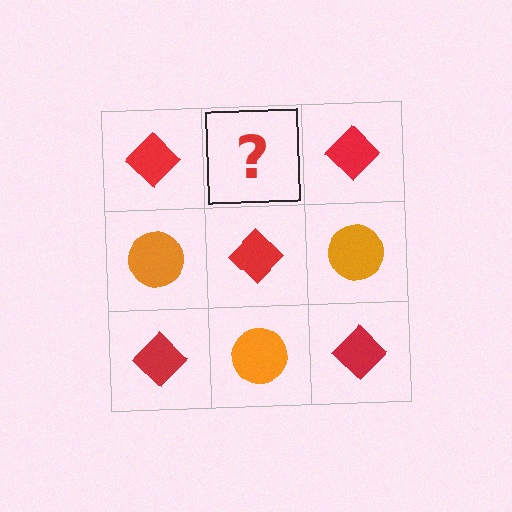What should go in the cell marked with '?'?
The missing cell should contain an orange circle.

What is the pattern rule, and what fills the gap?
The rule is that it alternates red diamond and orange circle in a checkerboard pattern. The gap should be filled with an orange circle.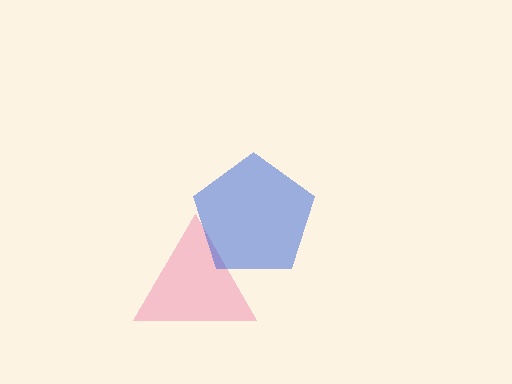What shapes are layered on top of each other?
The layered shapes are: a pink triangle, a blue pentagon.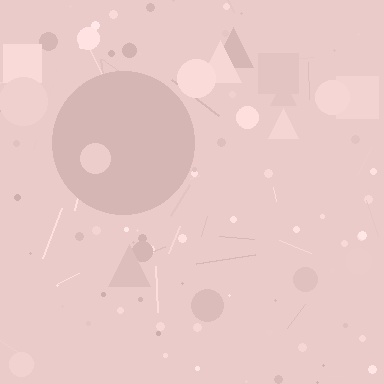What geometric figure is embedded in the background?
A circle is embedded in the background.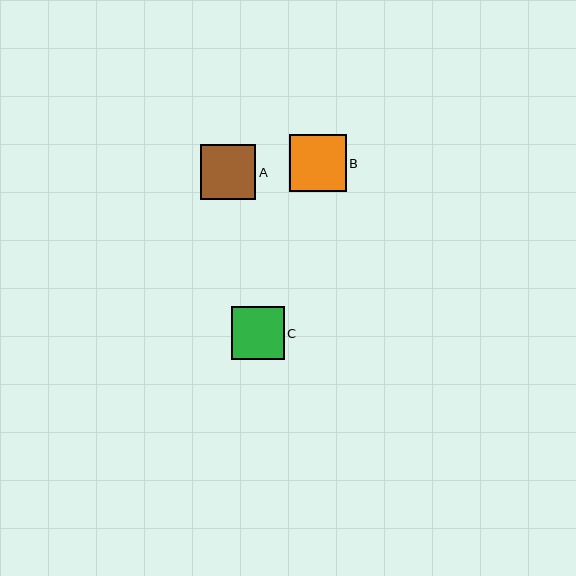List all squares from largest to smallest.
From largest to smallest: B, A, C.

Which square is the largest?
Square B is the largest with a size of approximately 57 pixels.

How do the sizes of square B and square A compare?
Square B and square A are approximately the same size.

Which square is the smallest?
Square C is the smallest with a size of approximately 53 pixels.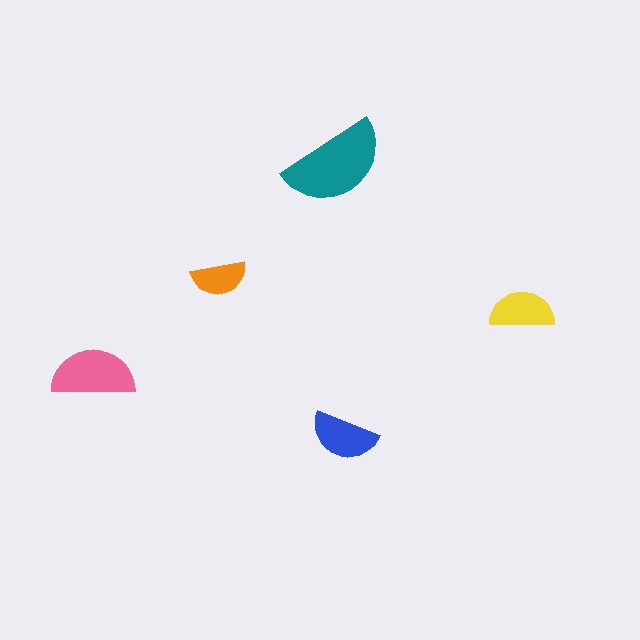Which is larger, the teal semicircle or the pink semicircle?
The teal one.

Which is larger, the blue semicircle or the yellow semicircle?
The blue one.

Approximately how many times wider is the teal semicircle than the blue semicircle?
About 1.5 times wider.